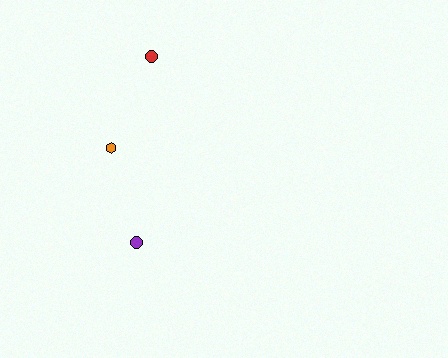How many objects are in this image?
There are 3 objects.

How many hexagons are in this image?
There is 1 hexagon.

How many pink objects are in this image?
There are no pink objects.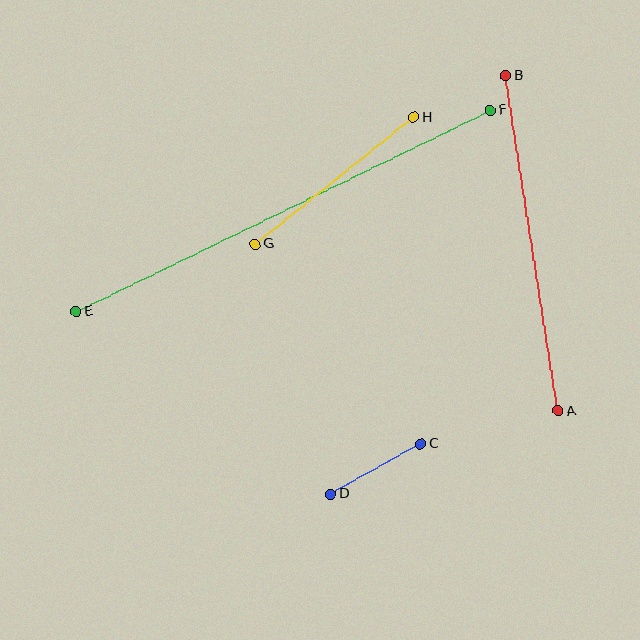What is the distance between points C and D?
The distance is approximately 103 pixels.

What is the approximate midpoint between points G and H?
The midpoint is at approximately (334, 181) pixels.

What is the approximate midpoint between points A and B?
The midpoint is at approximately (532, 243) pixels.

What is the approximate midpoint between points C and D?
The midpoint is at approximately (376, 469) pixels.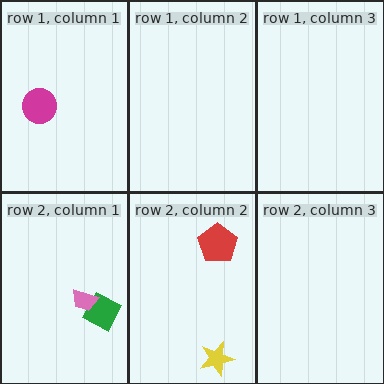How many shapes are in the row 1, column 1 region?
1.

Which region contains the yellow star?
The row 2, column 2 region.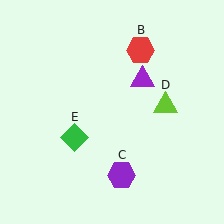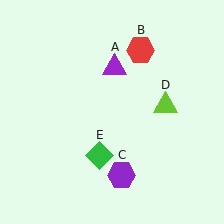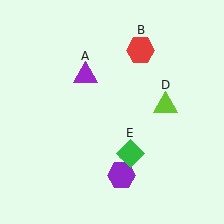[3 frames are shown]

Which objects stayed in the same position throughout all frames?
Red hexagon (object B) and purple hexagon (object C) and lime triangle (object D) remained stationary.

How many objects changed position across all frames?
2 objects changed position: purple triangle (object A), green diamond (object E).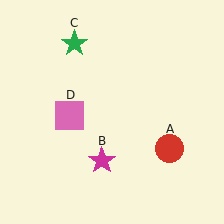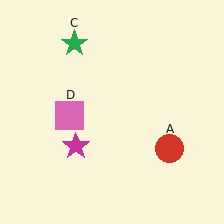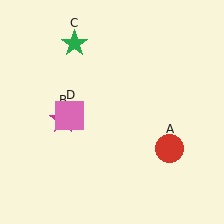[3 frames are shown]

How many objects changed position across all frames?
1 object changed position: magenta star (object B).